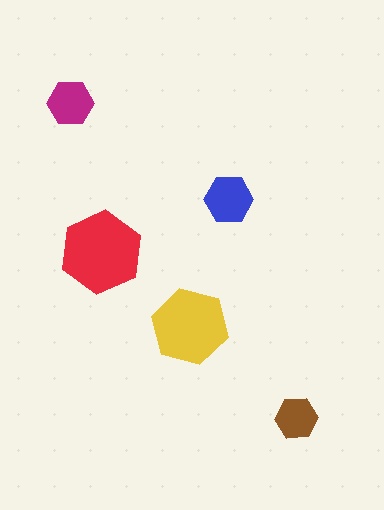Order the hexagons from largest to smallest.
the red one, the yellow one, the blue one, the magenta one, the brown one.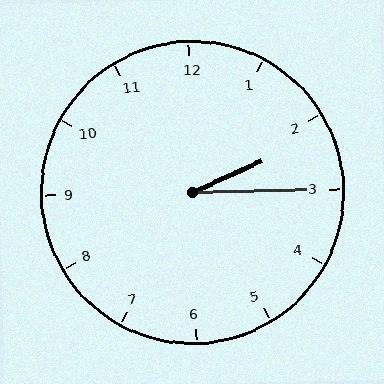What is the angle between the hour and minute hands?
Approximately 22 degrees.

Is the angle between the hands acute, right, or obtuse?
It is acute.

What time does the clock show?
2:15.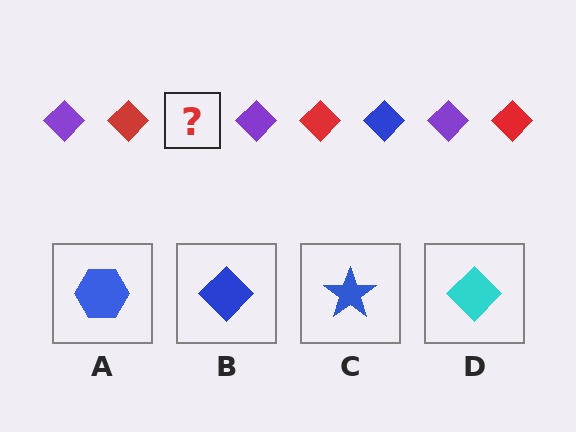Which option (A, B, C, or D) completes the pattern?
B.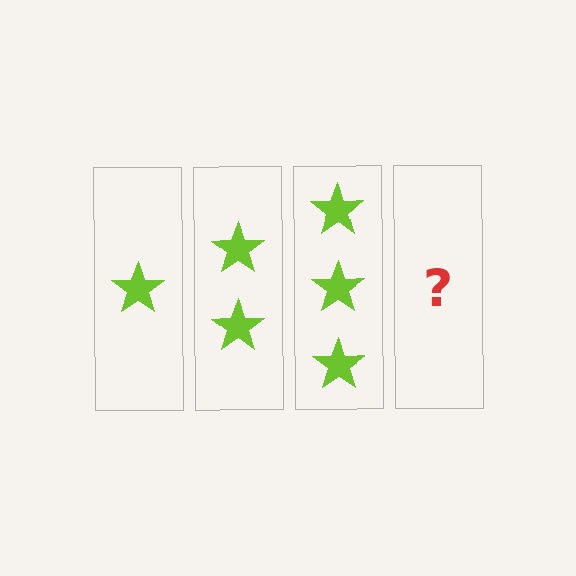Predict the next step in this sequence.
The next step is 4 stars.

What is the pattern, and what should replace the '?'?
The pattern is that each step adds one more star. The '?' should be 4 stars.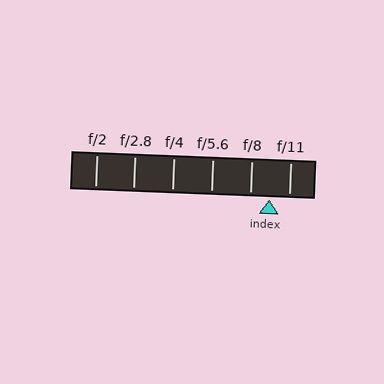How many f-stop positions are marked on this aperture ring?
There are 6 f-stop positions marked.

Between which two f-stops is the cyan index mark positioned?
The index mark is between f/8 and f/11.